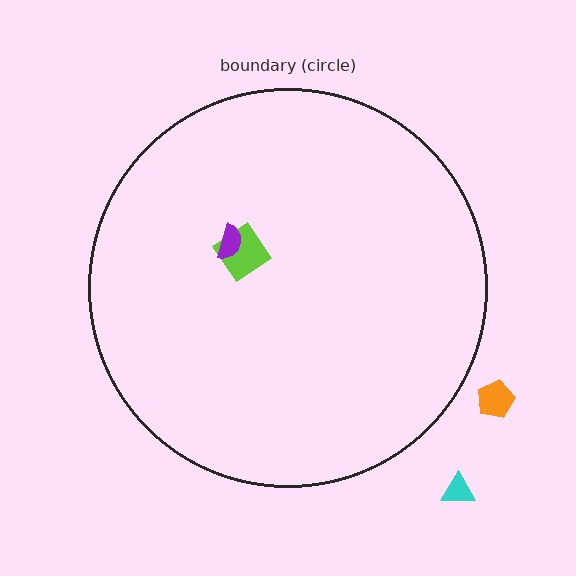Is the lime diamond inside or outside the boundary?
Inside.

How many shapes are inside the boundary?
2 inside, 2 outside.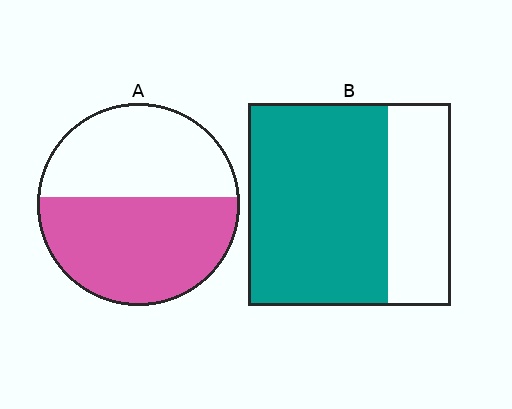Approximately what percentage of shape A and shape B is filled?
A is approximately 55% and B is approximately 70%.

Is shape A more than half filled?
Yes.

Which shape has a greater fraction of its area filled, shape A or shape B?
Shape B.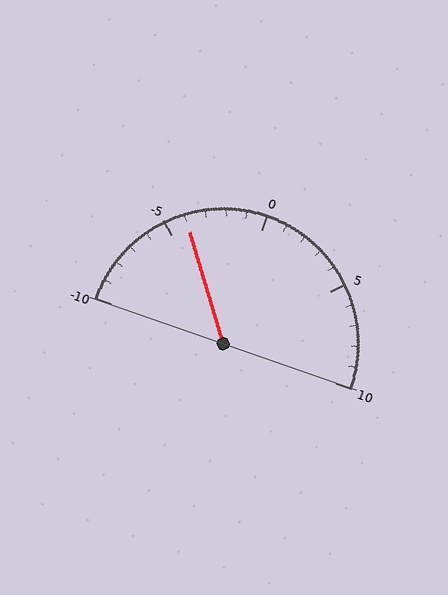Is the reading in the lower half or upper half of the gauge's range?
The reading is in the lower half of the range (-10 to 10).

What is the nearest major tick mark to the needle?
The nearest major tick mark is -5.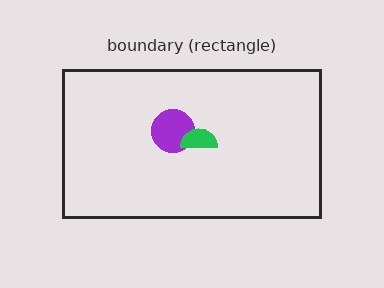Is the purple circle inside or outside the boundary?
Inside.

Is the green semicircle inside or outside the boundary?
Inside.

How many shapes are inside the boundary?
2 inside, 0 outside.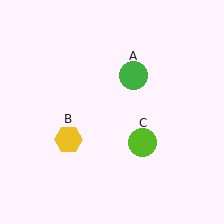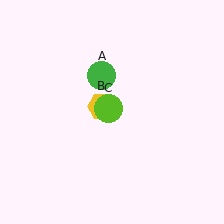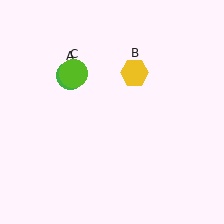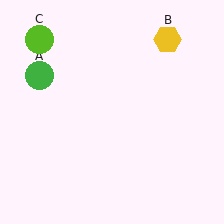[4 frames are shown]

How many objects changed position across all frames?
3 objects changed position: green circle (object A), yellow hexagon (object B), lime circle (object C).